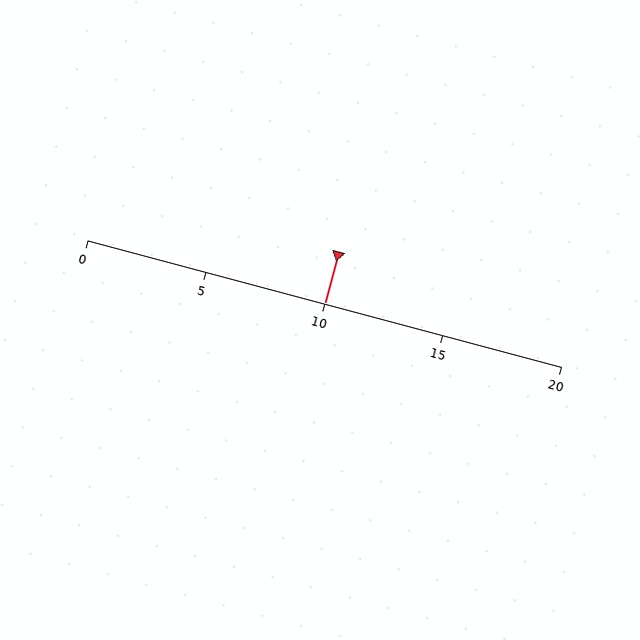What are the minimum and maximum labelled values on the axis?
The axis runs from 0 to 20.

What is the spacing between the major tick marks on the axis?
The major ticks are spaced 5 apart.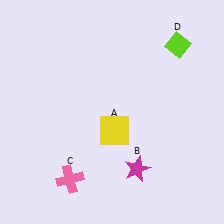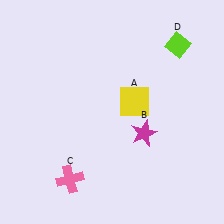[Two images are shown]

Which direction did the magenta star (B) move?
The magenta star (B) moved up.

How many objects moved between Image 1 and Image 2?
2 objects moved between the two images.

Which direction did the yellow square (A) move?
The yellow square (A) moved up.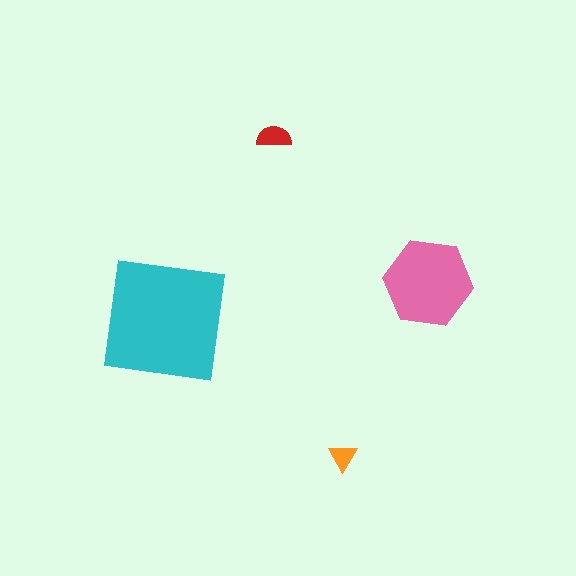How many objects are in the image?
There are 4 objects in the image.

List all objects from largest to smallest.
The cyan square, the pink hexagon, the red semicircle, the orange triangle.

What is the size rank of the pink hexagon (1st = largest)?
2nd.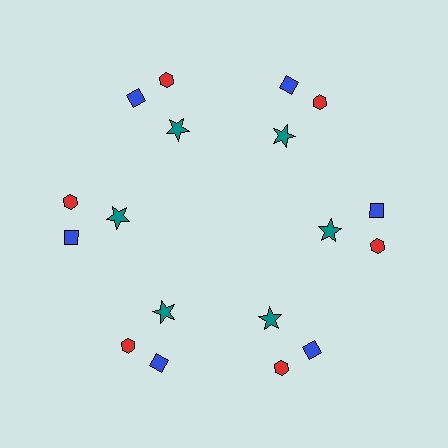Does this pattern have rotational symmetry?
Yes, this pattern has 6-fold rotational symmetry. It looks the same after rotating 60 degrees around the center.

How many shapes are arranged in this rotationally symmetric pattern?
There are 18 shapes, arranged in 6 groups of 3.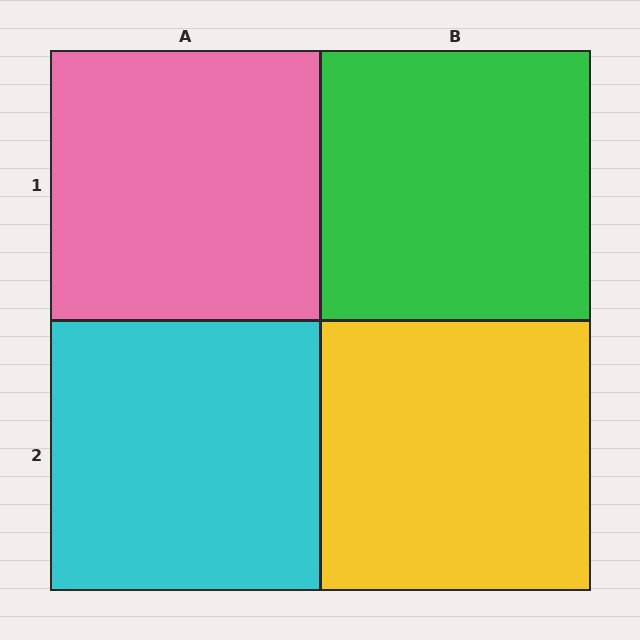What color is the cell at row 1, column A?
Pink.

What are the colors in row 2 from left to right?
Cyan, yellow.